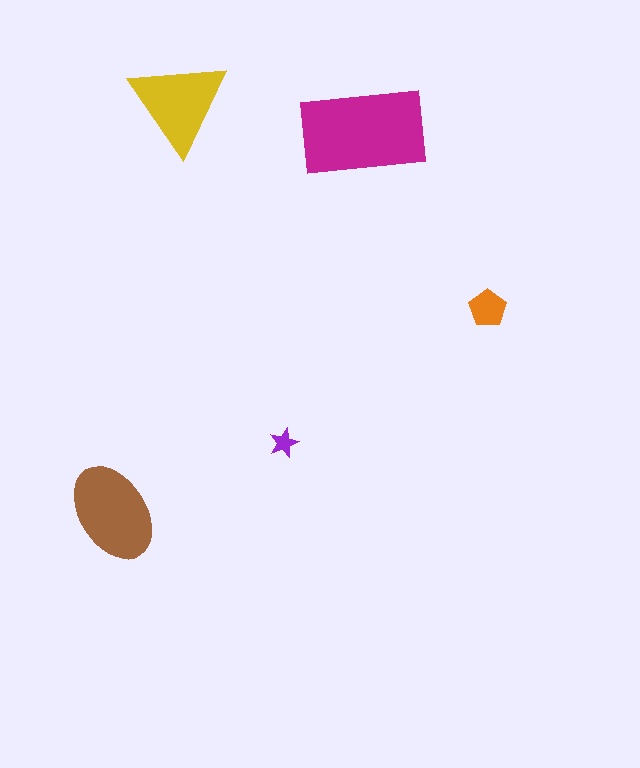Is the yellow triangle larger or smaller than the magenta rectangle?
Smaller.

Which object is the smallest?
The purple star.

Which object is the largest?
The magenta rectangle.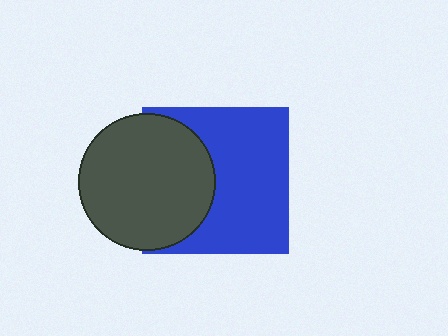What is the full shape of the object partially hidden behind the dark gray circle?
The partially hidden object is a blue square.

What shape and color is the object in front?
The object in front is a dark gray circle.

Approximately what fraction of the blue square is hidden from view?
Roughly 38% of the blue square is hidden behind the dark gray circle.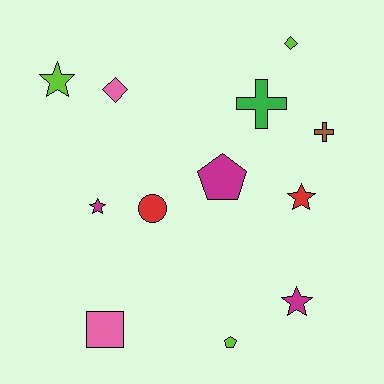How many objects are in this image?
There are 12 objects.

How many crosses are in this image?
There are 2 crosses.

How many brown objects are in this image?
There is 1 brown object.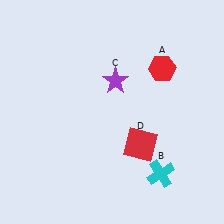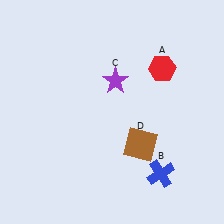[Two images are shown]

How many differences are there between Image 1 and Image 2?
There are 2 differences between the two images.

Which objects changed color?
B changed from cyan to blue. D changed from red to brown.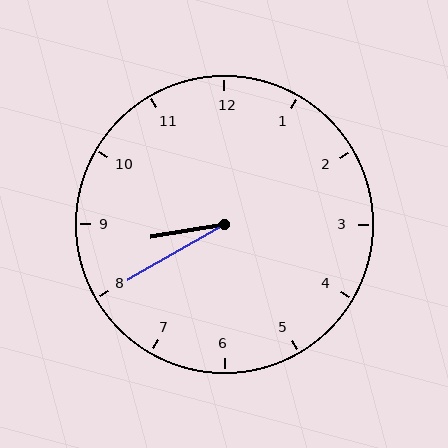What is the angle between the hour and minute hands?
Approximately 20 degrees.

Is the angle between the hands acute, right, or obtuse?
It is acute.